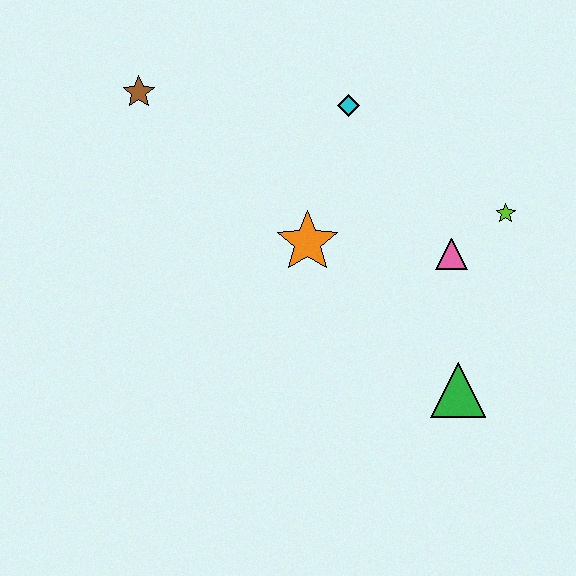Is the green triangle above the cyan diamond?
No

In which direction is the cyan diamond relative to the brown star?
The cyan diamond is to the right of the brown star.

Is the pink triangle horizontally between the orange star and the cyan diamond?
No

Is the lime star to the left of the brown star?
No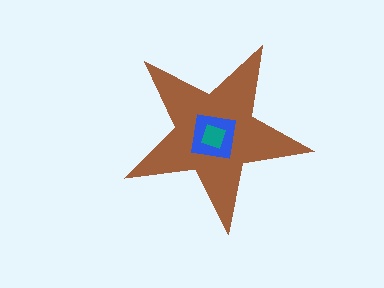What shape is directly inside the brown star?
The blue square.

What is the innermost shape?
The teal diamond.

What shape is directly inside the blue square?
The teal diamond.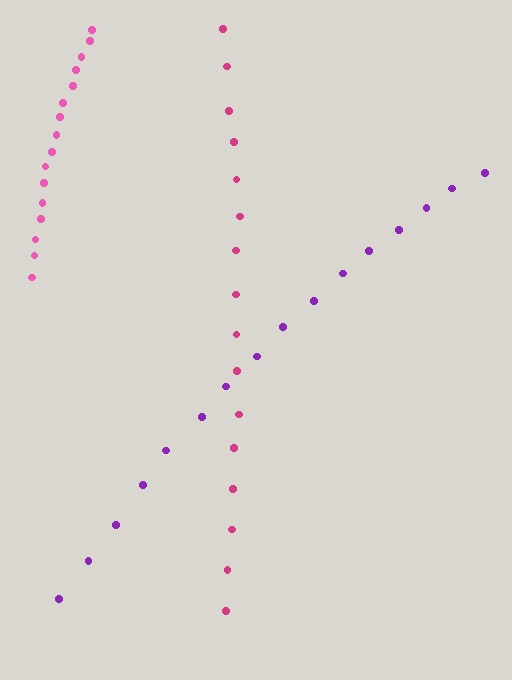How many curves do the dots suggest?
There are 3 distinct paths.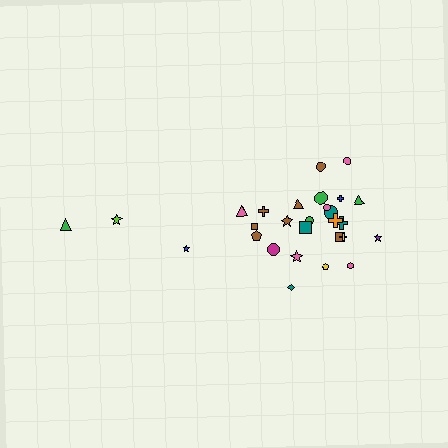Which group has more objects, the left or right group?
The right group.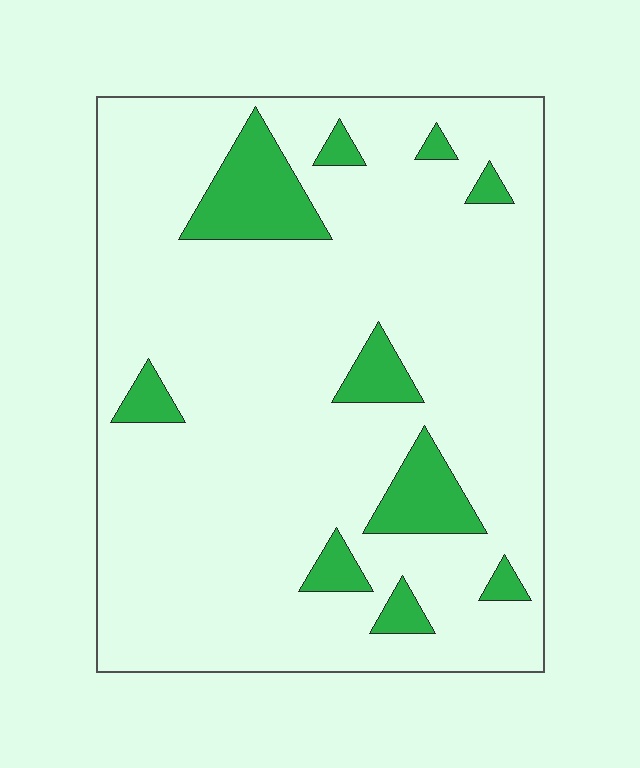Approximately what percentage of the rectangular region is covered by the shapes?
Approximately 15%.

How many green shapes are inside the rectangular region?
10.